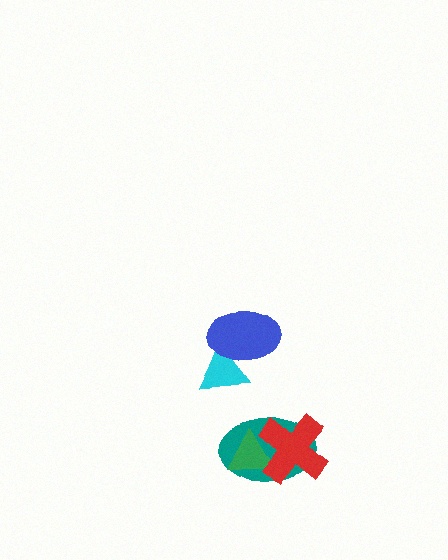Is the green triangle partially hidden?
Yes, it is partially covered by another shape.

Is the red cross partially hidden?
No, no other shape covers it.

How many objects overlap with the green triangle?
2 objects overlap with the green triangle.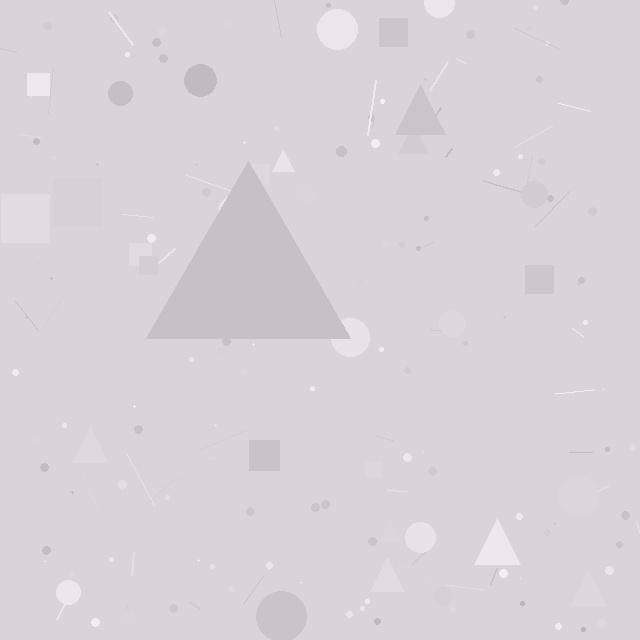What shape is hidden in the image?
A triangle is hidden in the image.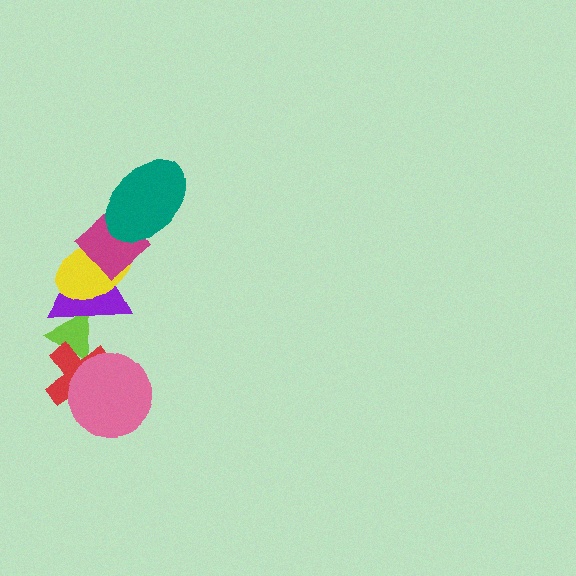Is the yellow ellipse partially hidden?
Yes, it is partially covered by another shape.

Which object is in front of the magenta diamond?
The teal ellipse is in front of the magenta diamond.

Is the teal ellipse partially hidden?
No, no other shape covers it.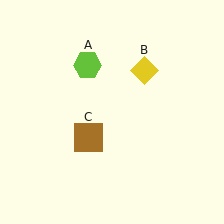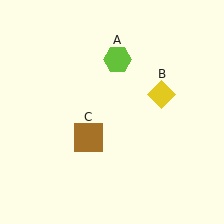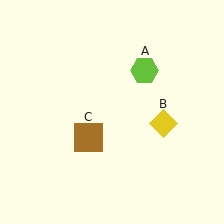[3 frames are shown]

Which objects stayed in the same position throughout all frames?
Brown square (object C) remained stationary.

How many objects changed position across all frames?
2 objects changed position: lime hexagon (object A), yellow diamond (object B).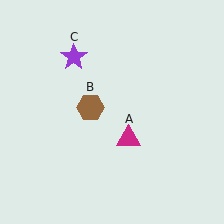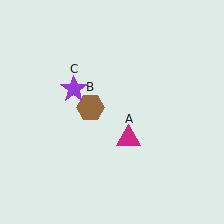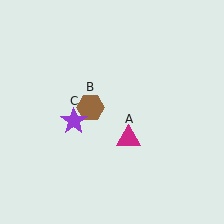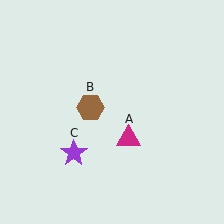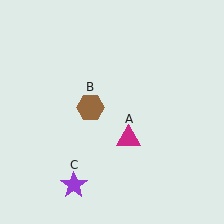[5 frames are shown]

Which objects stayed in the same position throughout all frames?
Magenta triangle (object A) and brown hexagon (object B) remained stationary.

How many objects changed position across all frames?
1 object changed position: purple star (object C).